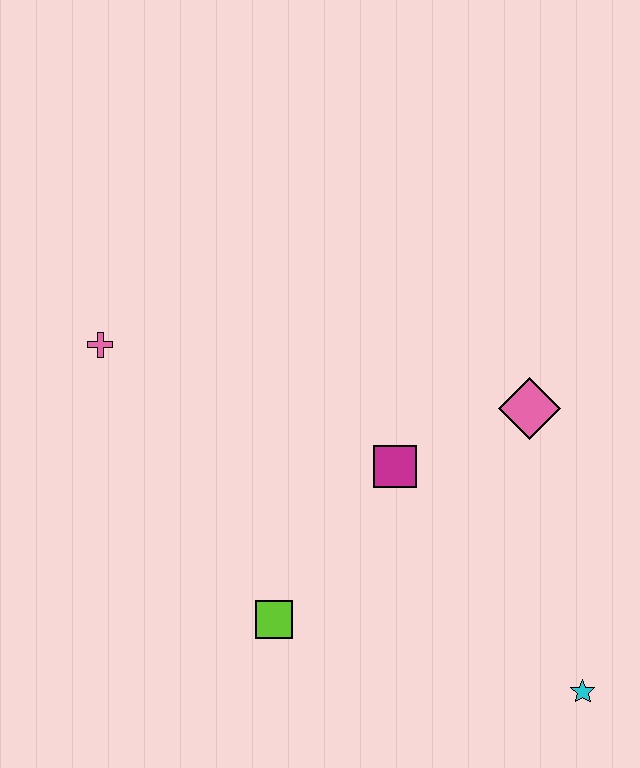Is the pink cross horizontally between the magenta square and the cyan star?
No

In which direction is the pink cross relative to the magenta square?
The pink cross is to the left of the magenta square.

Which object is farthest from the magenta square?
The pink cross is farthest from the magenta square.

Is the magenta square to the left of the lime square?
No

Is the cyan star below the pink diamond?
Yes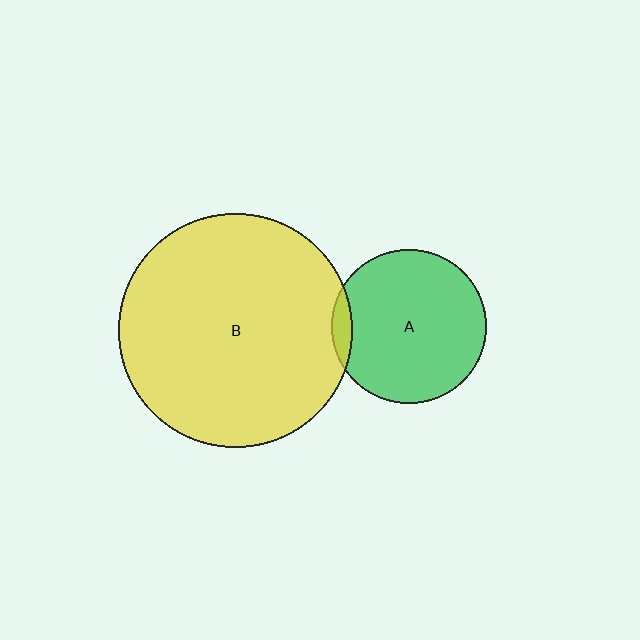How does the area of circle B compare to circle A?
Approximately 2.3 times.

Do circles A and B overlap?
Yes.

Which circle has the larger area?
Circle B (yellow).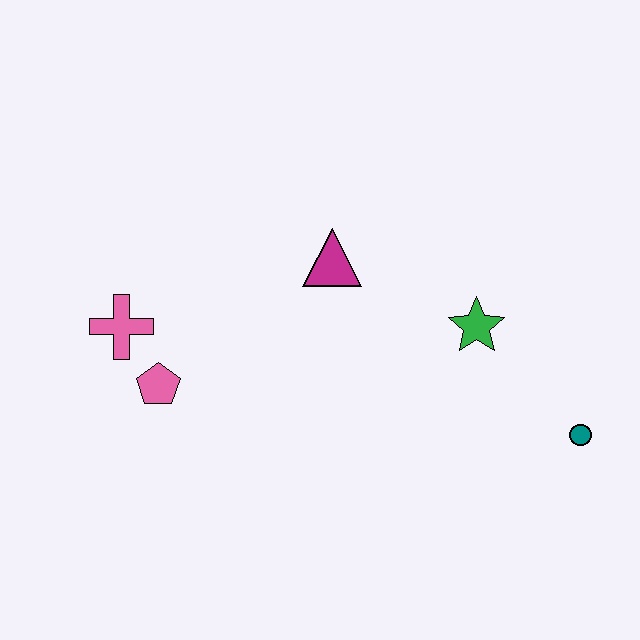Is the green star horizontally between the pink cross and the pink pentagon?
No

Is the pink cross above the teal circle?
Yes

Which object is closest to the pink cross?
The pink pentagon is closest to the pink cross.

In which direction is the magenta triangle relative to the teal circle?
The magenta triangle is to the left of the teal circle.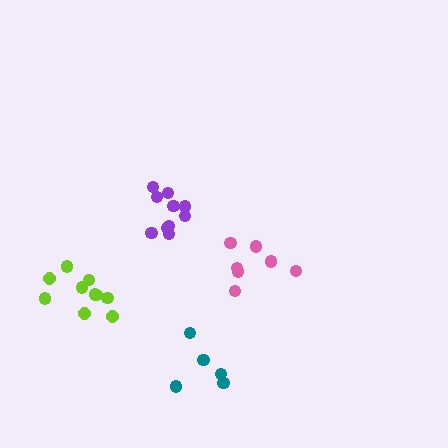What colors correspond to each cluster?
The clusters are colored: teal, lime, pink, purple.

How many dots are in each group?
Group 1: 5 dots, Group 2: 10 dots, Group 3: 7 dots, Group 4: 10 dots (32 total).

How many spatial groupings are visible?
There are 4 spatial groupings.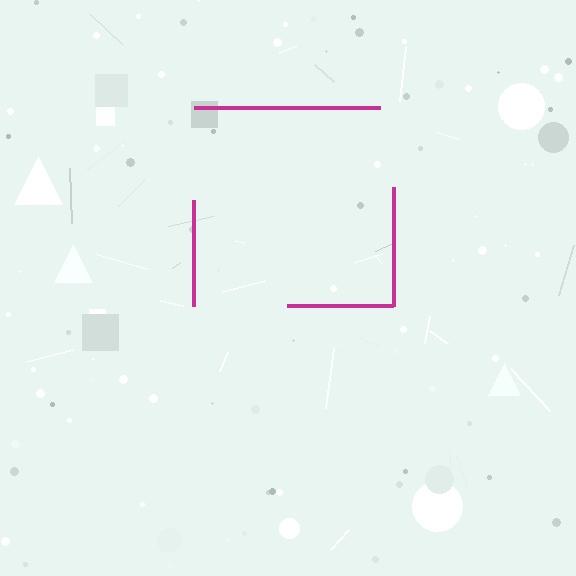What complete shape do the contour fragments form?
The contour fragments form a square.